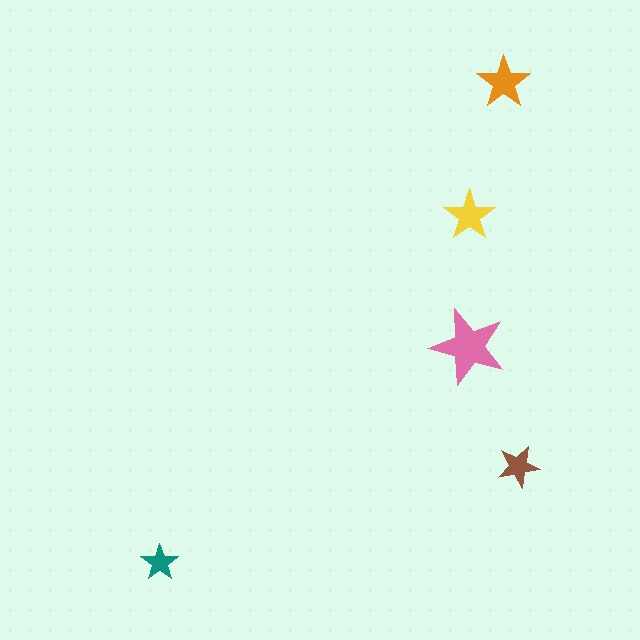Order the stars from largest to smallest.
the pink one, the orange one, the yellow one, the brown one, the teal one.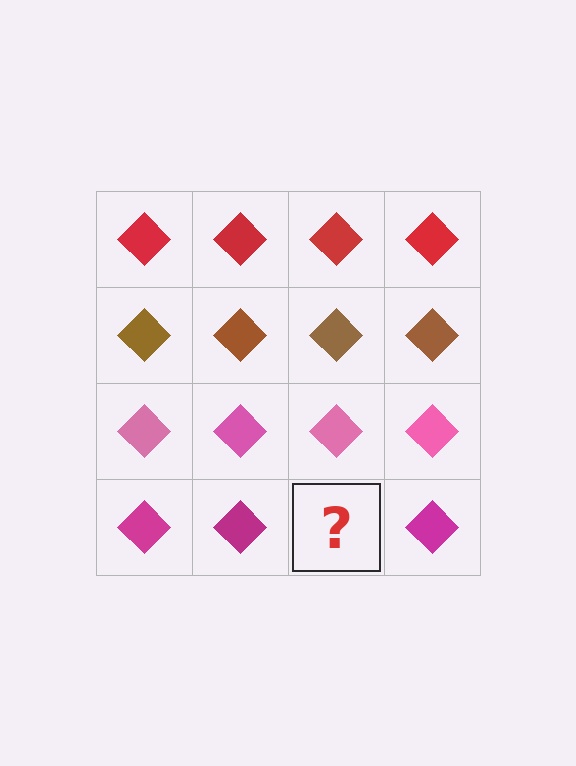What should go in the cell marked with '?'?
The missing cell should contain a magenta diamond.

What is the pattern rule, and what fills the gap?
The rule is that each row has a consistent color. The gap should be filled with a magenta diamond.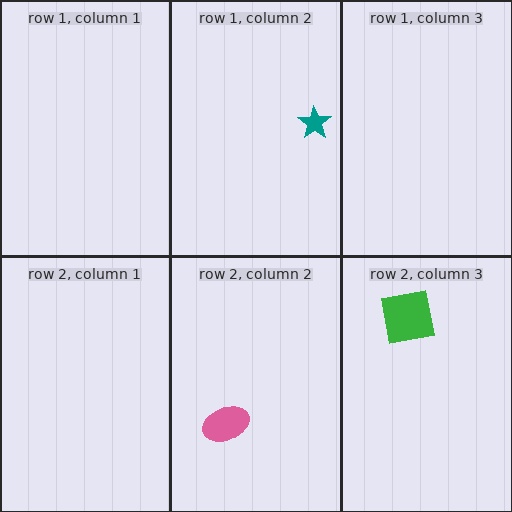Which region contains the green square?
The row 2, column 3 region.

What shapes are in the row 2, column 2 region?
The pink ellipse.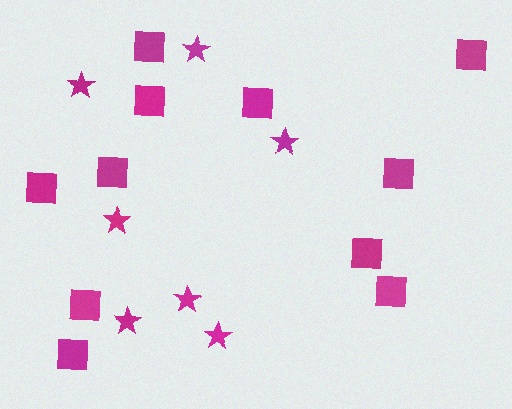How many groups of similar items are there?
There are 2 groups: one group of stars (7) and one group of squares (11).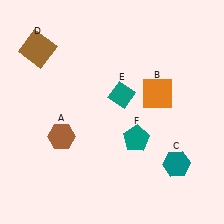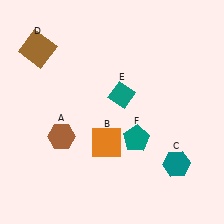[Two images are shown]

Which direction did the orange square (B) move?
The orange square (B) moved left.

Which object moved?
The orange square (B) moved left.